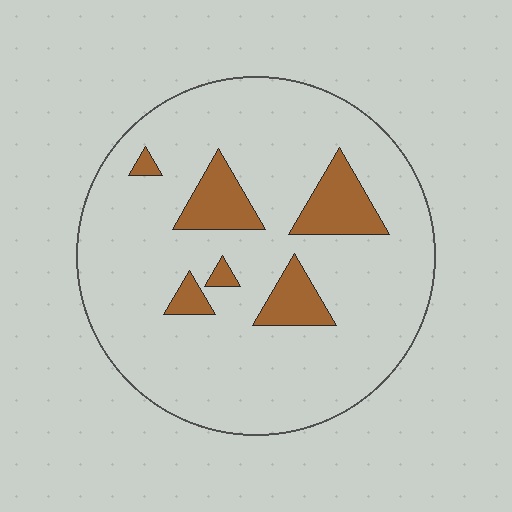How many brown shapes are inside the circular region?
6.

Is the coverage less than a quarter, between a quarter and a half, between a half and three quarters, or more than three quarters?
Less than a quarter.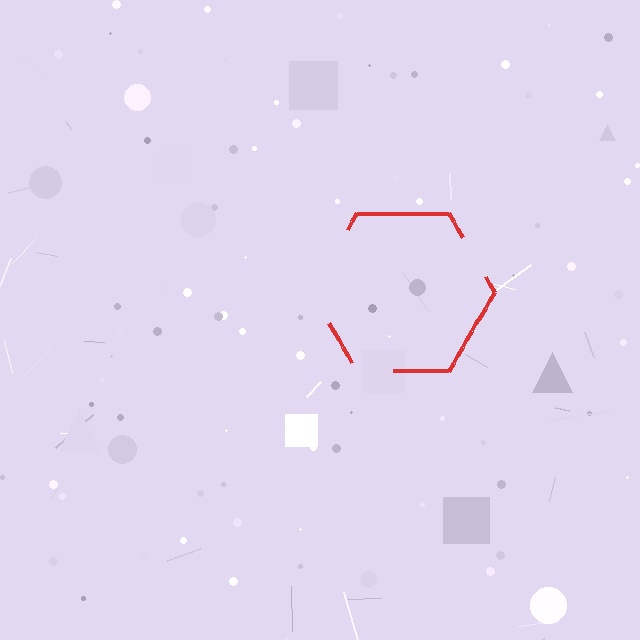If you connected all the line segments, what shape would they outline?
They would outline a hexagon.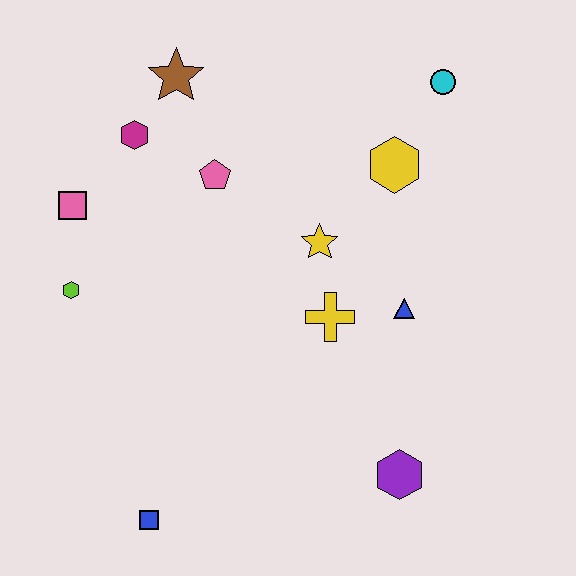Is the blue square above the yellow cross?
No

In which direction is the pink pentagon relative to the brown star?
The pink pentagon is below the brown star.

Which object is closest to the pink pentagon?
The magenta hexagon is closest to the pink pentagon.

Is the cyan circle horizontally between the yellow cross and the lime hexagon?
No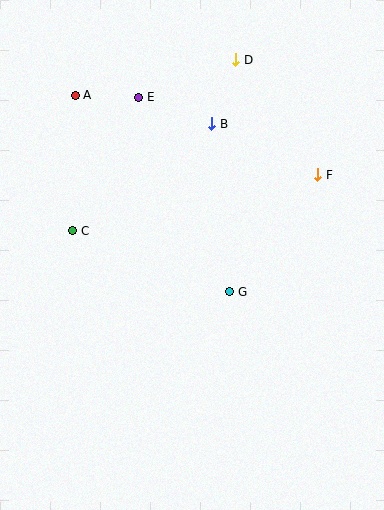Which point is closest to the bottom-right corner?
Point G is closest to the bottom-right corner.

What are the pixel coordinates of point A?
Point A is at (75, 95).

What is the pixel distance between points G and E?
The distance between G and E is 214 pixels.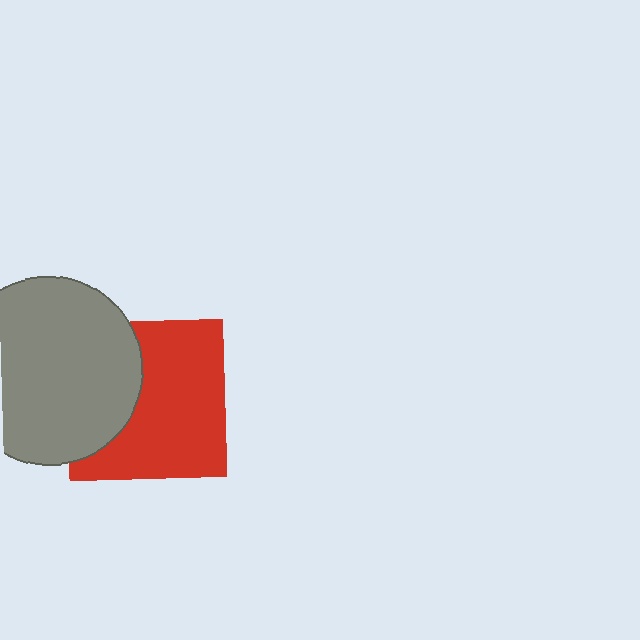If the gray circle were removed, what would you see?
You would see the complete red square.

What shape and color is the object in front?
The object in front is a gray circle.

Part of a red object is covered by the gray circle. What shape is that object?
It is a square.